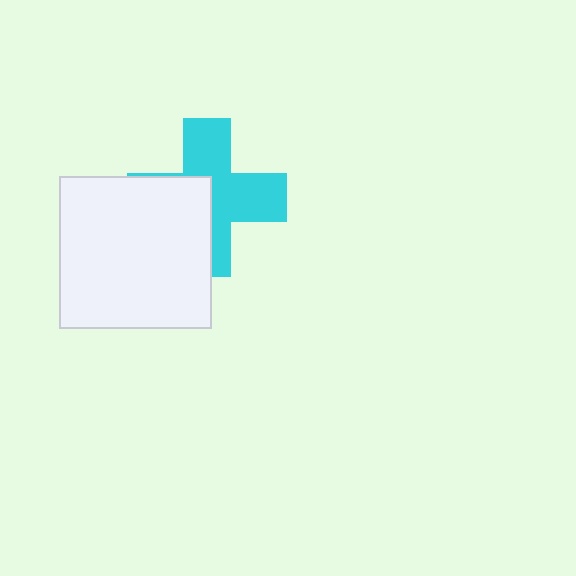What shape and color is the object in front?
The object in front is a white square.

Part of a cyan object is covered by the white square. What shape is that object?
It is a cross.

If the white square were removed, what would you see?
You would see the complete cyan cross.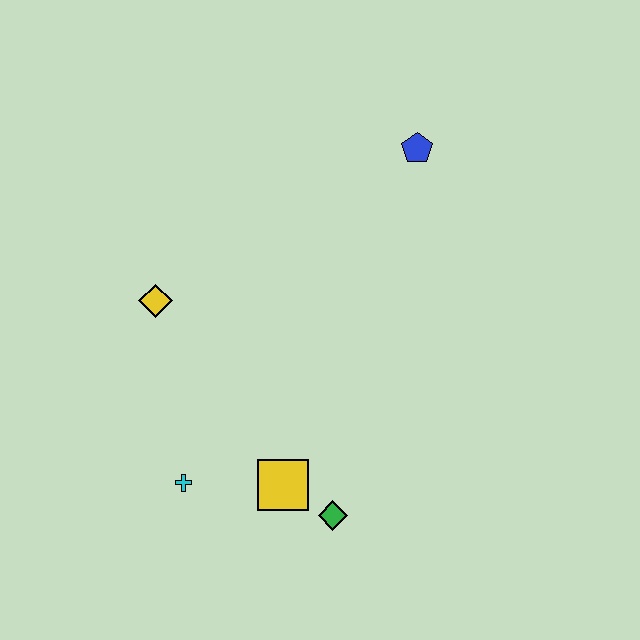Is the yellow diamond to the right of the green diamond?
No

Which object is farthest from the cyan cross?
The blue pentagon is farthest from the cyan cross.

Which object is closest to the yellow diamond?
The cyan cross is closest to the yellow diamond.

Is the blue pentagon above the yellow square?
Yes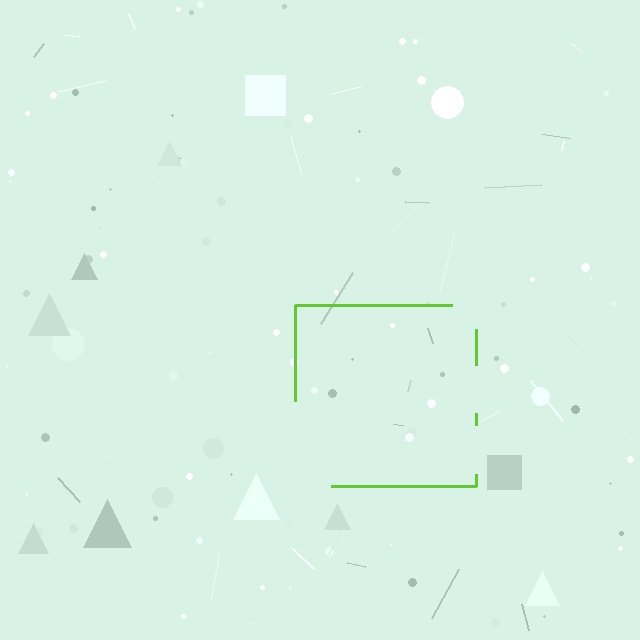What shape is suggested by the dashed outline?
The dashed outline suggests a square.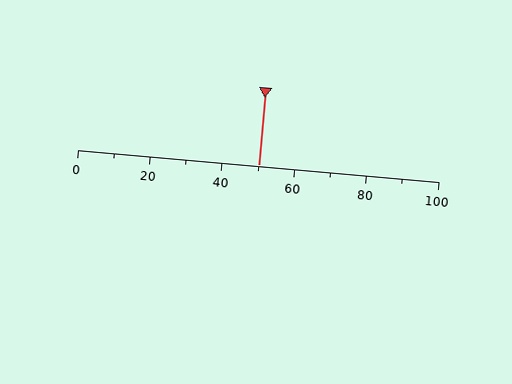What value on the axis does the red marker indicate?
The marker indicates approximately 50.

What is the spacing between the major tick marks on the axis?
The major ticks are spaced 20 apart.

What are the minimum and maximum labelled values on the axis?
The axis runs from 0 to 100.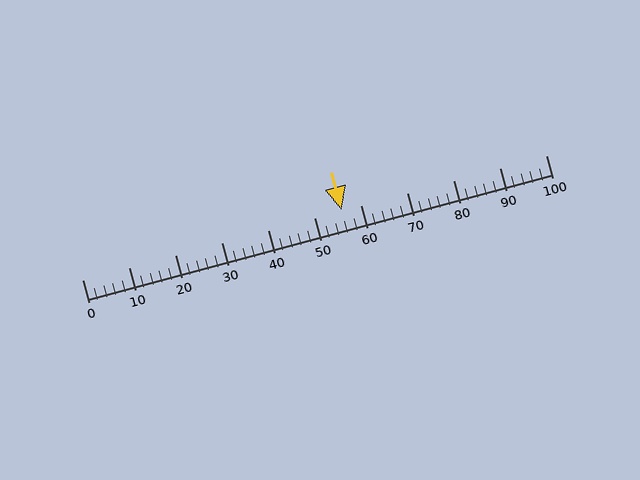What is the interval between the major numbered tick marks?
The major tick marks are spaced 10 units apart.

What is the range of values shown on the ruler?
The ruler shows values from 0 to 100.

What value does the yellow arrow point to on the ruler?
The yellow arrow points to approximately 56.